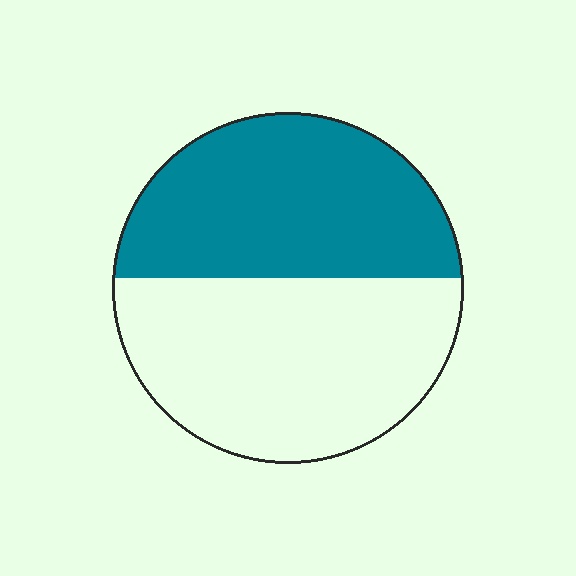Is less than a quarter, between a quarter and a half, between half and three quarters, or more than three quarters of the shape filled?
Between a quarter and a half.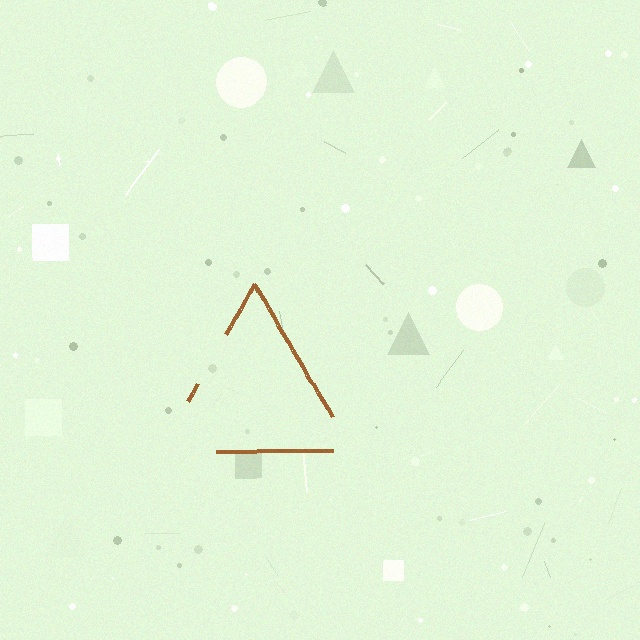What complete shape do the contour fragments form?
The contour fragments form a triangle.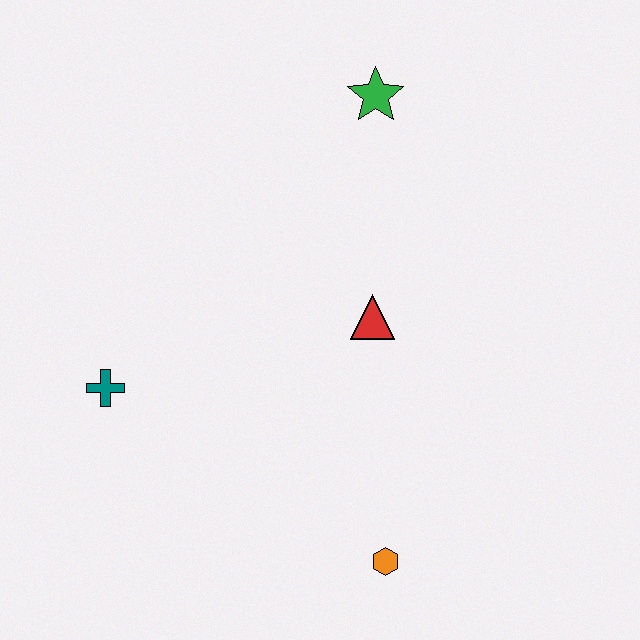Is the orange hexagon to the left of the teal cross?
No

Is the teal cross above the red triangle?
No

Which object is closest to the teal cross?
The red triangle is closest to the teal cross.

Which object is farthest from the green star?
The orange hexagon is farthest from the green star.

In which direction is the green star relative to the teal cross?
The green star is above the teal cross.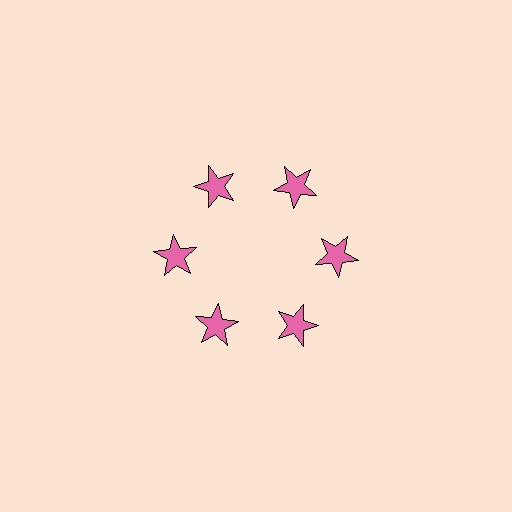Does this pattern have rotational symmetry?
Yes, this pattern has 6-fold rotational symmetry. It looks the same after rotating 60 degrees around the center.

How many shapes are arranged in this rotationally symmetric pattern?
There are 6 shapes, arranged in 6 groups of 1.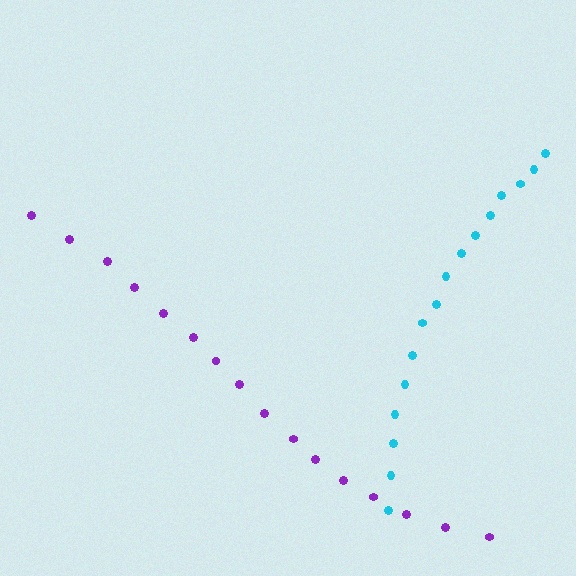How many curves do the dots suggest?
There are 2 distinct paths.